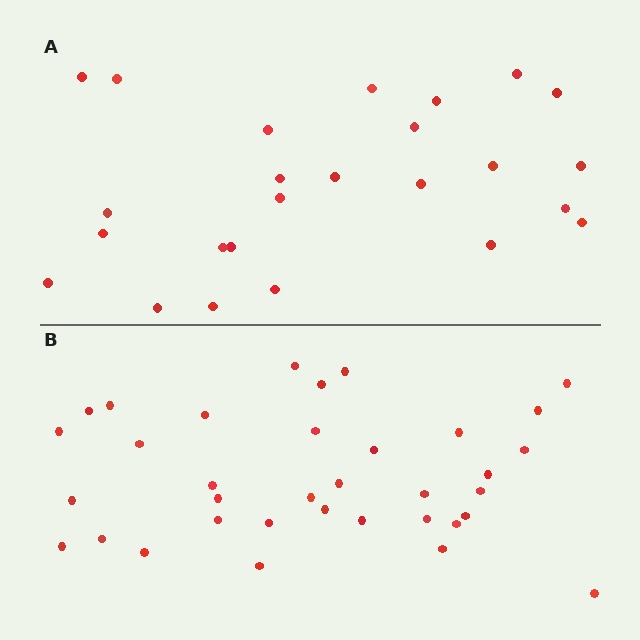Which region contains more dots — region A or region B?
Region B (the bottom region) has more dots.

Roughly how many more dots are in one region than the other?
Region B has roughly 10 or so more dots than region A.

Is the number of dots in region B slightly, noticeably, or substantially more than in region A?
Region B has noticeably more, but not dramatically so. The ratio is roughly 1.4 to 1.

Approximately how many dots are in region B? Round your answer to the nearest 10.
About 40 dots. (The exact count is 35, which rounds to 40.)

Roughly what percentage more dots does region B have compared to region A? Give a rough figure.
About 40% more.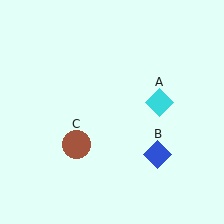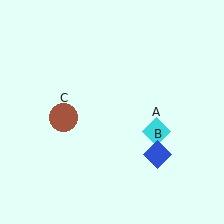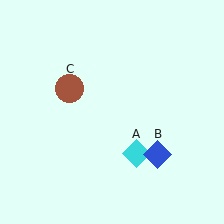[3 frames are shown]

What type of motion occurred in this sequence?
The cyan diamond (object A), brown circle (object C) rotated clockwise around the center of the scene.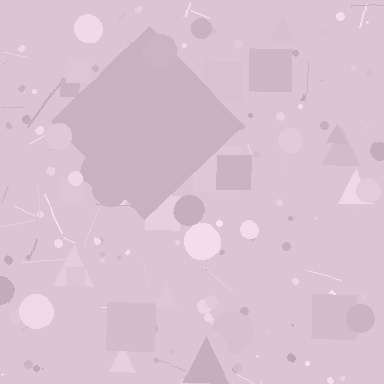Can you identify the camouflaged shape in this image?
The camouflaged shape is a diamond.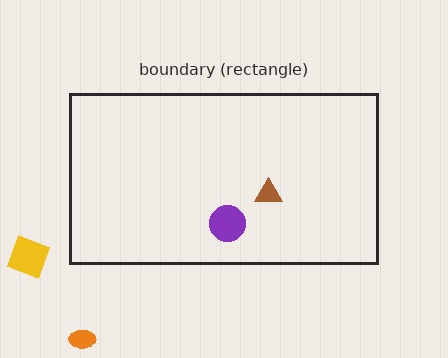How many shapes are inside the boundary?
2 inside, 2 outside.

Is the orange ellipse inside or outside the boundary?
Outside.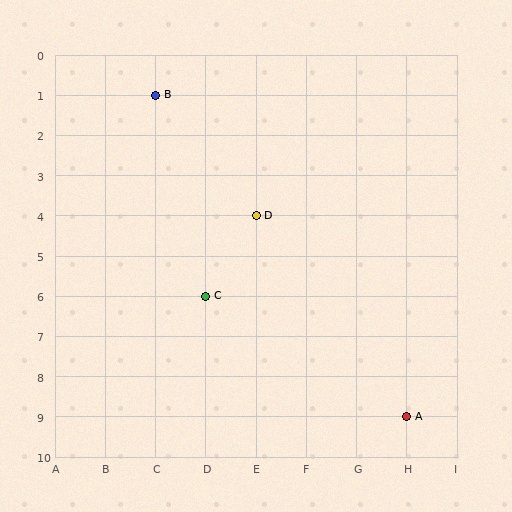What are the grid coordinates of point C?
Point C is at grid coordinates (D, 6).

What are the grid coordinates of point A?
Point A is at grid coordinates (H, 9).